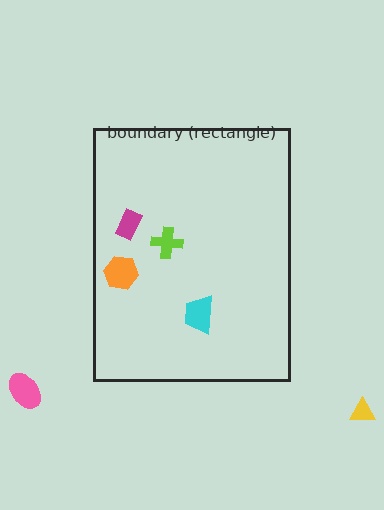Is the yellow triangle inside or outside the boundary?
Outside.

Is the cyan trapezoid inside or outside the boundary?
Inside.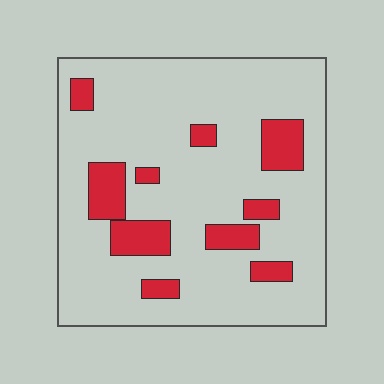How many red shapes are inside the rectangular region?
10.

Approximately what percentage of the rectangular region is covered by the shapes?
Approximately 15%.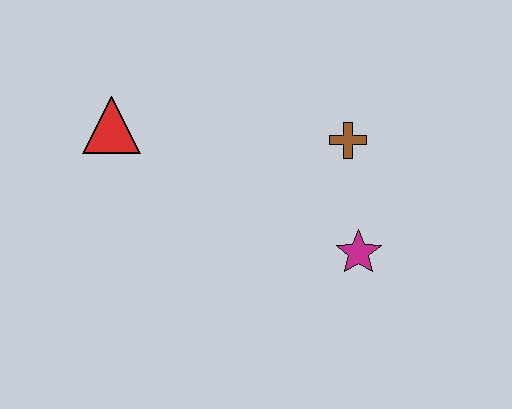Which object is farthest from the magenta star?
The red triangle is farthest from the magenta star.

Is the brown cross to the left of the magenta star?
Yes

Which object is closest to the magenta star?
The brown cross is closest to the magenta star.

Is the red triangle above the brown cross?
Yes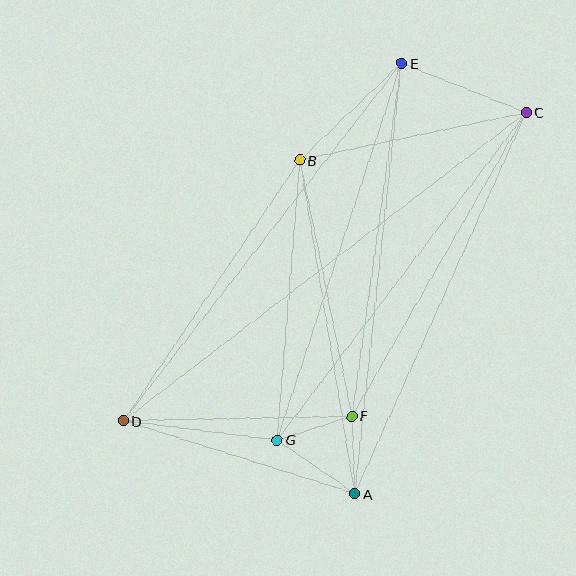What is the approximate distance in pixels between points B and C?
The distance between B and C is approximately 231 pixels.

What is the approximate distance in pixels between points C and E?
The distance between C and E is approximately 134 pixels.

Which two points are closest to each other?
Points A and F are closest to each other.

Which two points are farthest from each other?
Points C and D are farthest from each other.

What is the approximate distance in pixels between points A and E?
The distance between A and E is approximately 433 pixels.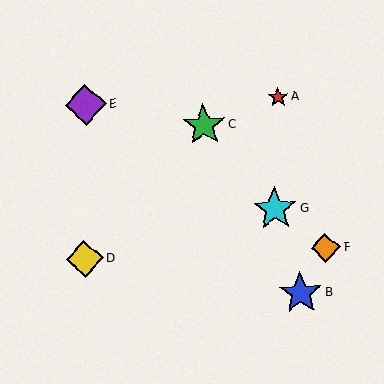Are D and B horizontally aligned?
No, D is at y≈259 and B is at y≈293.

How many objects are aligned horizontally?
2 objects (D, F) are aligned horizontally.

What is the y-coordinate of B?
Object B is at y≈293.